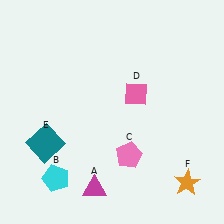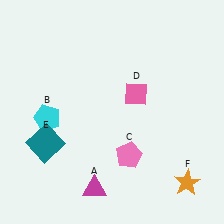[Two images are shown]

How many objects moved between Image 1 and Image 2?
1 object moved between the two images.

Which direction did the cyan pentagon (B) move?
The cyan pentagon (B) moved up.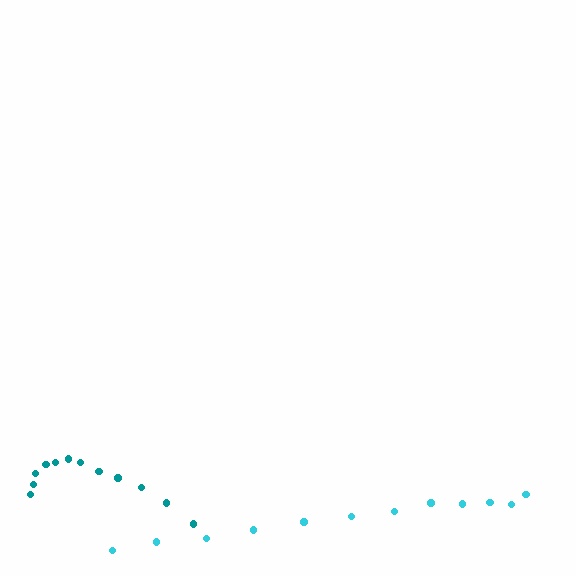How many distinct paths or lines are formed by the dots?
There are 2 distinct paths.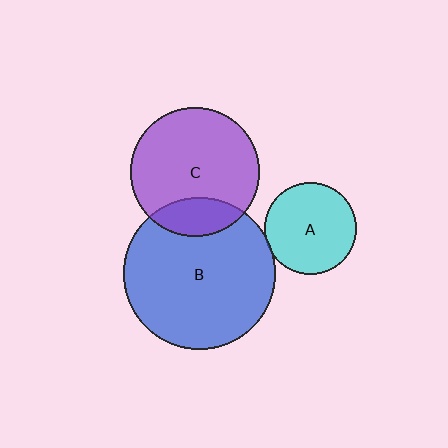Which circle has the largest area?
Circle B (blue).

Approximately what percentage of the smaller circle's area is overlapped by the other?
Approximately 20%.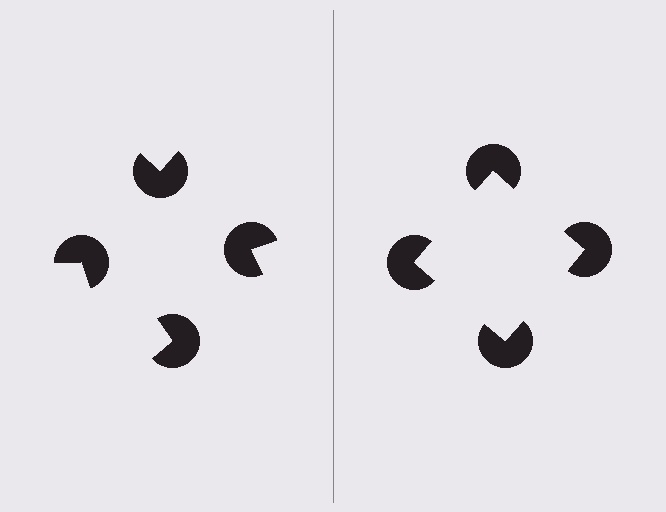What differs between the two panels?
The pac-man discs are positioned identically on both sides; only the wedge orientations differ. On the right they align to a square; on the left they are misaligned.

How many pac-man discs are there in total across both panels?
8 — 4 on each side.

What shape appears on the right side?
An illusory square.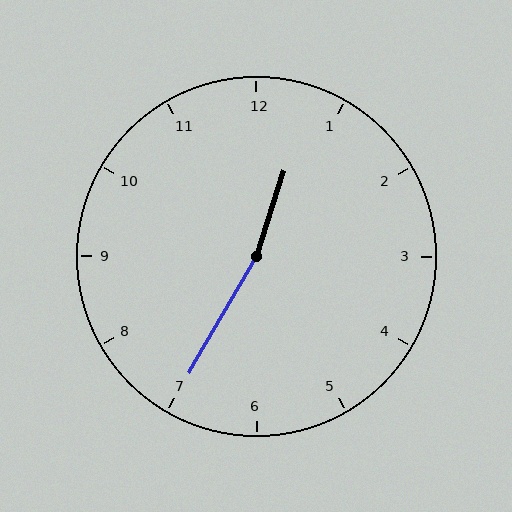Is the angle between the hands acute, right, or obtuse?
It is obtuse.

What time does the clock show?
12:35.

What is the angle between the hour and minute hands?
Approximately 168 degrees.